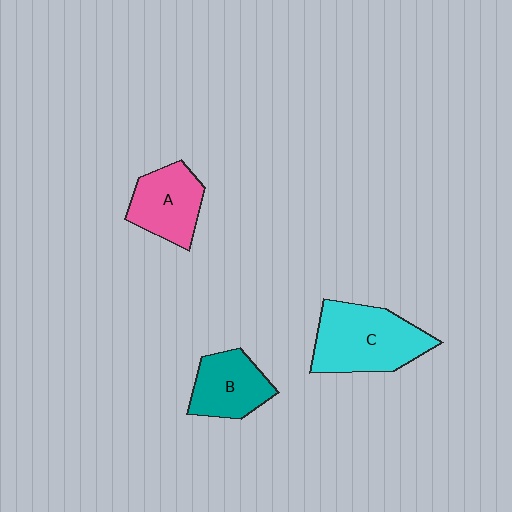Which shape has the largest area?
Shape C (cyan).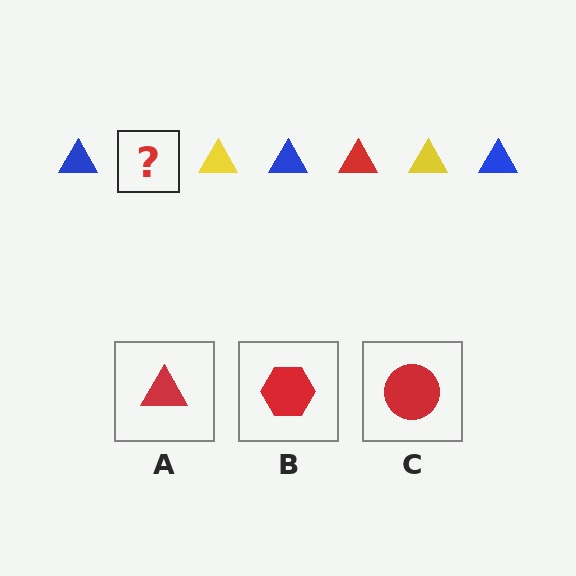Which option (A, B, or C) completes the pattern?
A.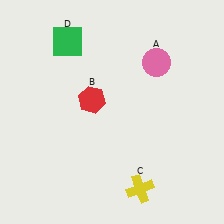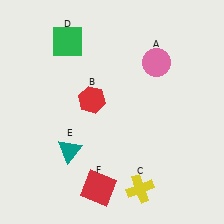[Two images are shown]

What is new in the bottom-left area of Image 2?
A teal triangle (E) was added in the bottom-left area of Image 2.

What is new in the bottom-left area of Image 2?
A red square (F) was added in the bottom-left area of Image 2.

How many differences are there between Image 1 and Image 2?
There are 2 differences between the two images.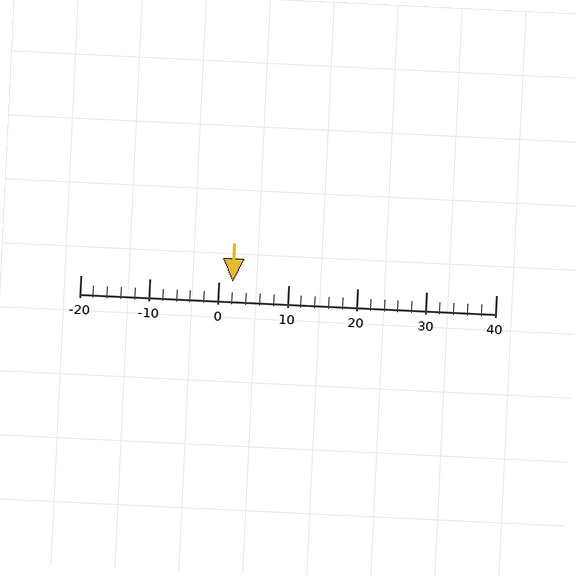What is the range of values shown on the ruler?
The ruler shows values from -20 to 40.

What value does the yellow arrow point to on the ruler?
The yellow arrow points to approximately 2.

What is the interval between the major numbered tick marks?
The major tick marks are spaced 10 units apart.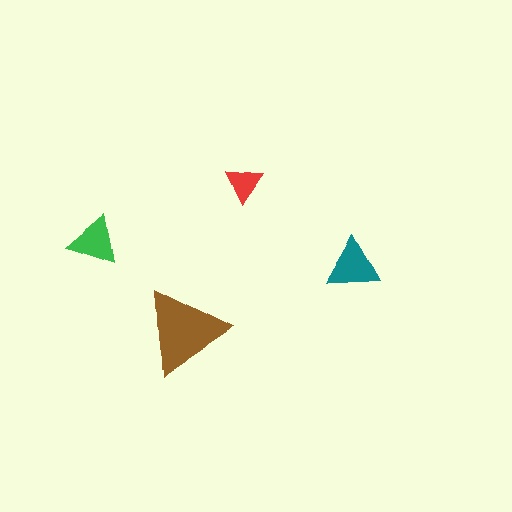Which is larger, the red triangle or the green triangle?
The green one.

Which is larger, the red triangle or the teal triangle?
The teal one.